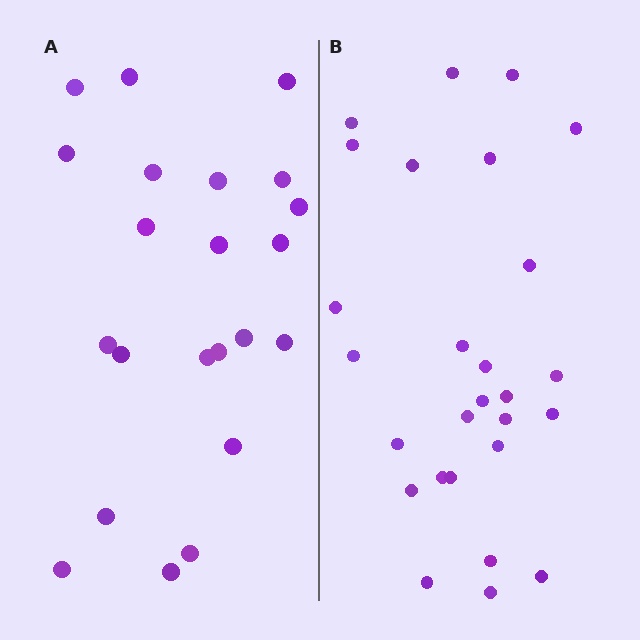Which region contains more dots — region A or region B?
Region B (the right region) has more dots.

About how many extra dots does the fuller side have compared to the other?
Region B has about 5 more dots than region A.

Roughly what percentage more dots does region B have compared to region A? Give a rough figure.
About 25% more.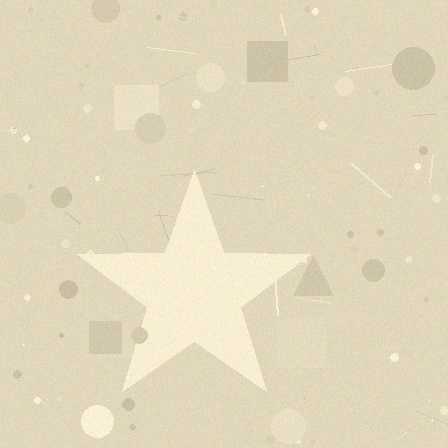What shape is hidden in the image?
A star is hidden in the image.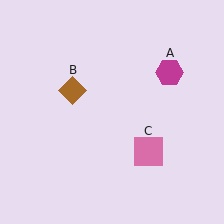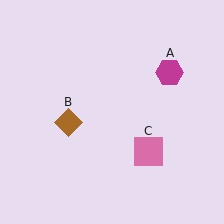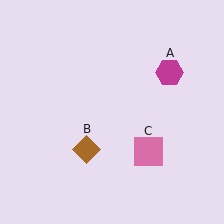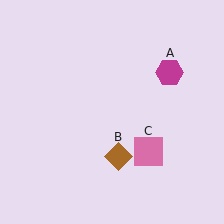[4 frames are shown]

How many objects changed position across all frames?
1 object changed position: brown diamond (object B).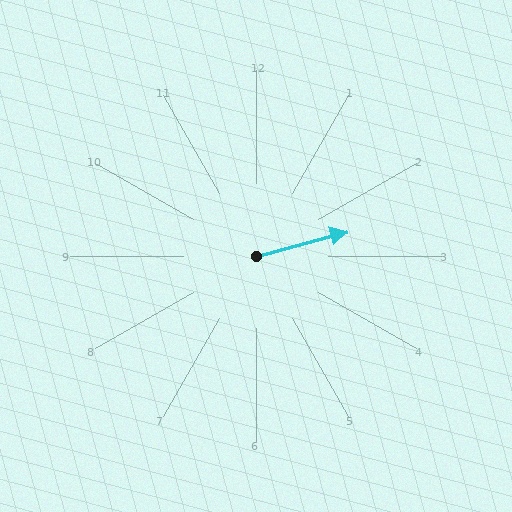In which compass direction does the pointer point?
East.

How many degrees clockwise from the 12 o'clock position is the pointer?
Approximately 75 degrees.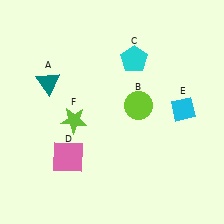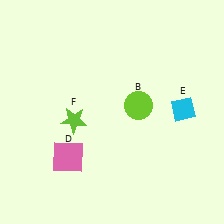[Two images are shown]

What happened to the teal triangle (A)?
The teal triangle (A) was removed in Image 2. It was in the top-left area of Image 1.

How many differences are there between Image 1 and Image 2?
There are 2 differences between the two images.